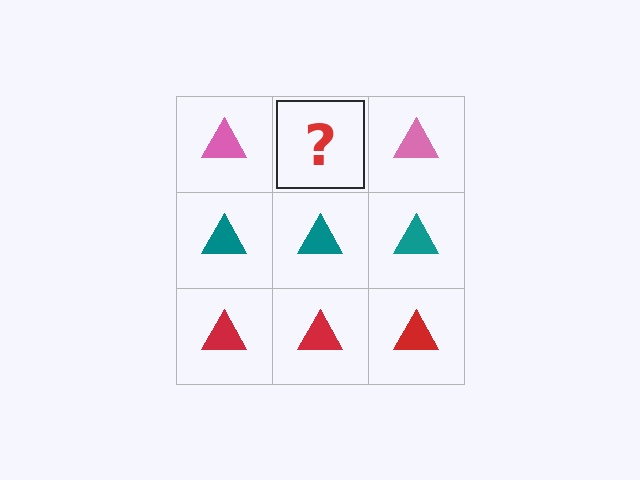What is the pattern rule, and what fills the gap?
The rule is that each row has a consistent color. The gap should be filled with a pink triangle.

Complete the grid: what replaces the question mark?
The question mark should be replaced with a pink triangle.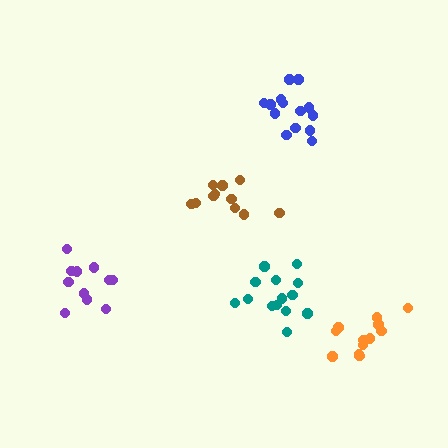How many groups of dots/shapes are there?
There are 5 groups.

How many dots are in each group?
Group 1: 15 dots, Group 2: 11 dots, Group 3: 15 dots, Group 4: 12 dots, Group 5: 11 dots (64 total).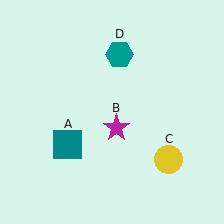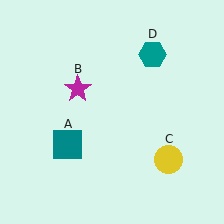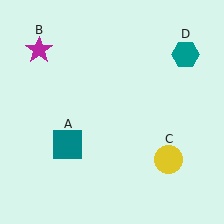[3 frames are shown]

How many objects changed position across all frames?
2 objects changed position: magenta star (object B), teal hexagon (object D).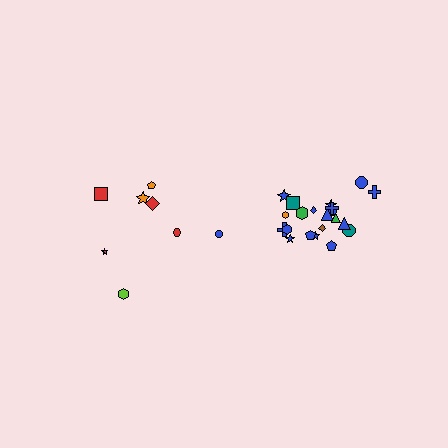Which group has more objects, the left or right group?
The right group.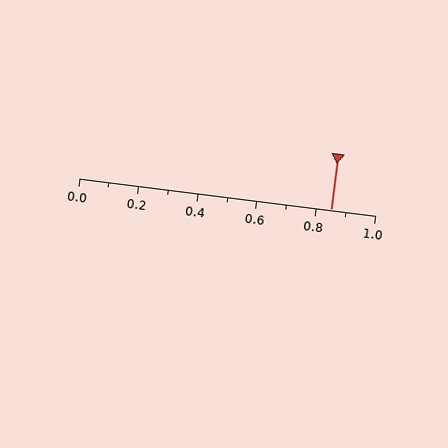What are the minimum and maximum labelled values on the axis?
The axis runs from 0.0 to 1.0.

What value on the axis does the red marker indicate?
The marker indicates approximately 0.85.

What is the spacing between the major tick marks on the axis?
The major ticks are spaced 0.2 apart.